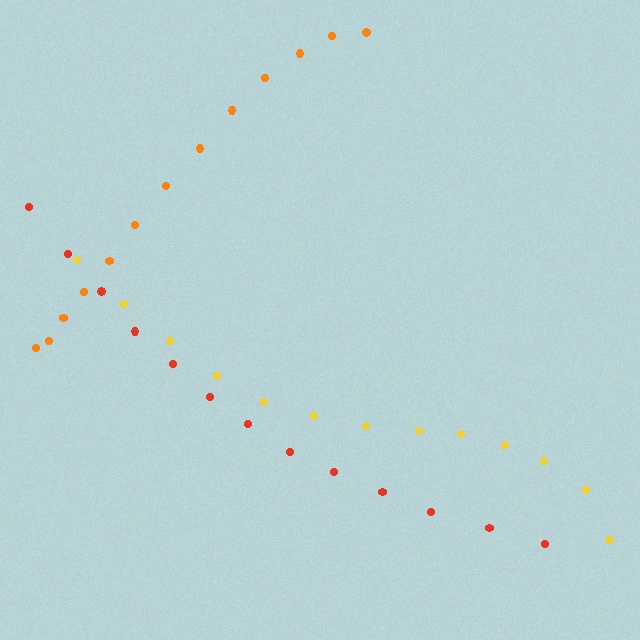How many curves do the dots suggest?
There are 3 distinct paths.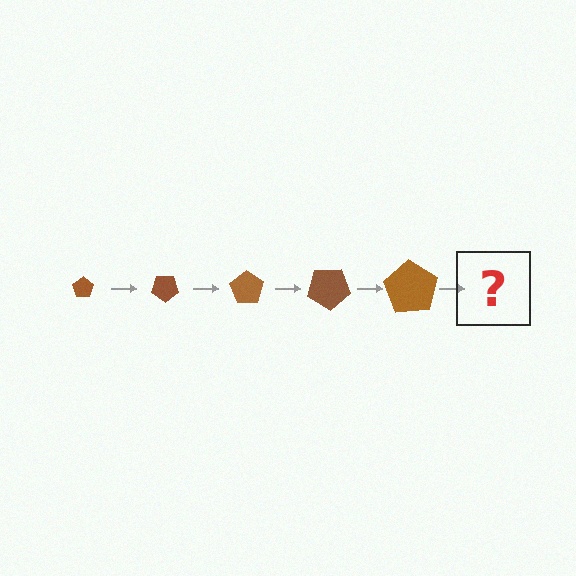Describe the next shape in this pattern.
It should be a pentagon, larger than the previous one and rotated 175 degrees from the start.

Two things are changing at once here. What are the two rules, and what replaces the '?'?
The two rules are that the pentagon grows larger each step and it rotates 35 degrees each step. The '?' should be a pentagon, larger than the previous one and rotated 175 degrees from the start.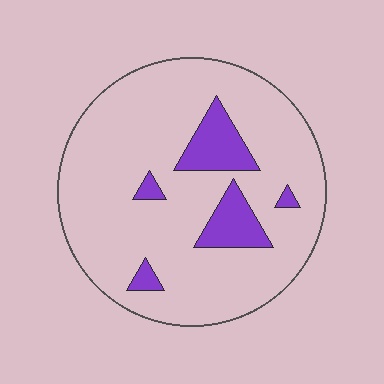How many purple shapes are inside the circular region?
5.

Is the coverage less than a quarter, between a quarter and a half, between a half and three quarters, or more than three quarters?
Less than a quarter.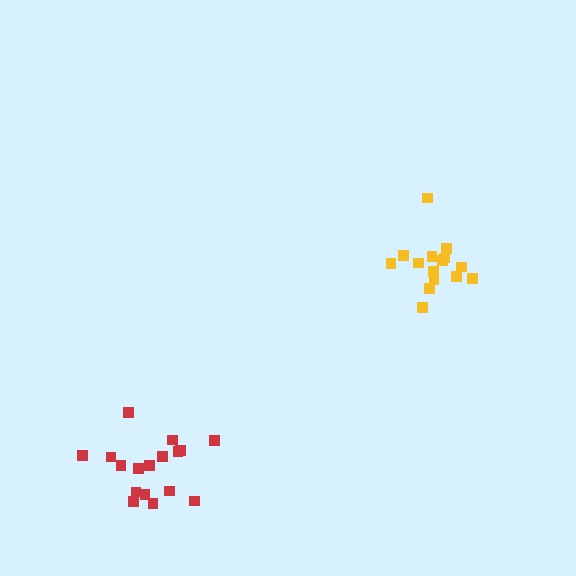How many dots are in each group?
Group 1: 17 dots, Group 2: 15 dots (32 total).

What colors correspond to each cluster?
The clusters are colored: red, yellow.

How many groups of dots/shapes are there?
There are 2 groups.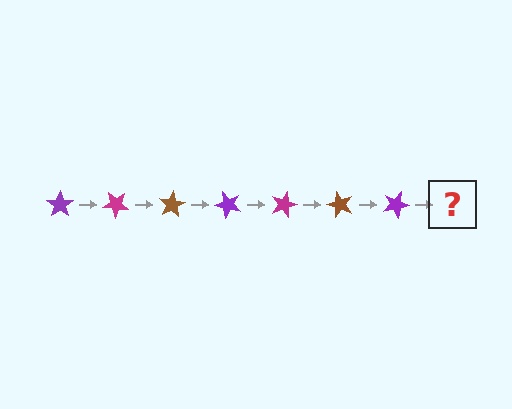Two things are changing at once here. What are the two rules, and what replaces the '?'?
The two rules are that it rotates 40 degrees each step and the color cycles through purple, magenta, and brown. The '?' should be a magenta star, rotated 280 degrees from the start.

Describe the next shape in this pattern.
It should be a magenta star, rotated 280 degrees from the start.